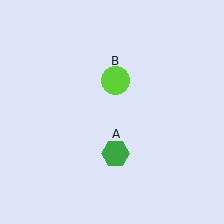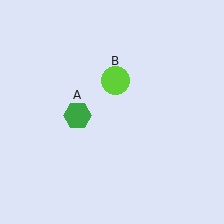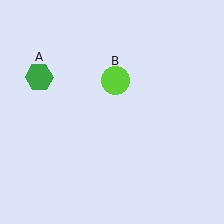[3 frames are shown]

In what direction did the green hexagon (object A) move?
The green hexagon (object A) moved up and to the left.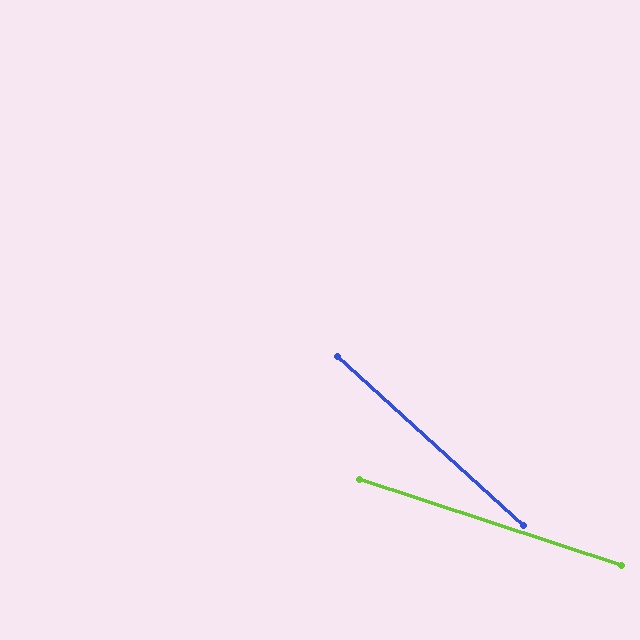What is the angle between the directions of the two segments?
Approximately 24 degrees.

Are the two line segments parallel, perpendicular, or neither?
Neither parallel nor perpendicular — they differ by about 24°.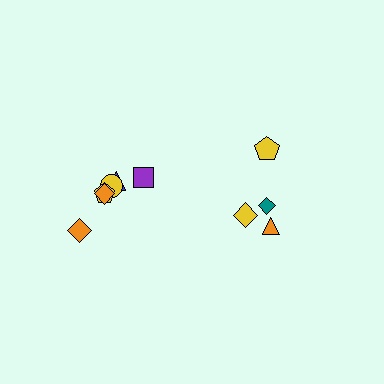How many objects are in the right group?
There are 4 objects.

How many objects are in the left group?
There are 6 objects.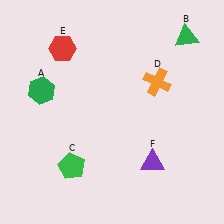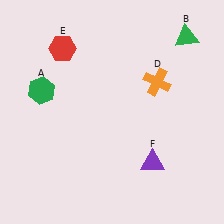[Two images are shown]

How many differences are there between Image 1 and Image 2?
There is 1 difference between the two images.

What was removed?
The green pentagon (C) was removed in Image 2.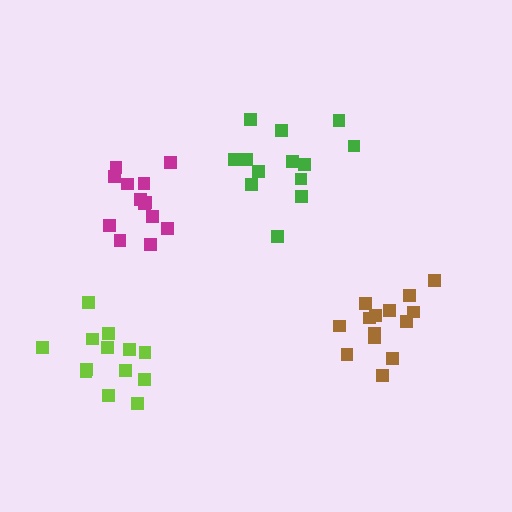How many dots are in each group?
Group 1: 14 dots, Group 2: 13 dots, Group 3: 13 dots, Group 4: 13 dots (53 total).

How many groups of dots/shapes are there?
There are 4 groups.